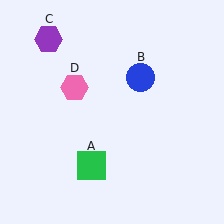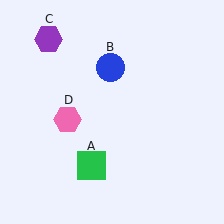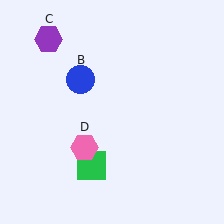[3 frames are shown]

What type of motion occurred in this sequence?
The blue circle (object B), pink hexagon (object D) rotated counterclockwise around the center of the scene.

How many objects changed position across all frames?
2 objects changed position: blue circle (object B), pink hexagon (object D).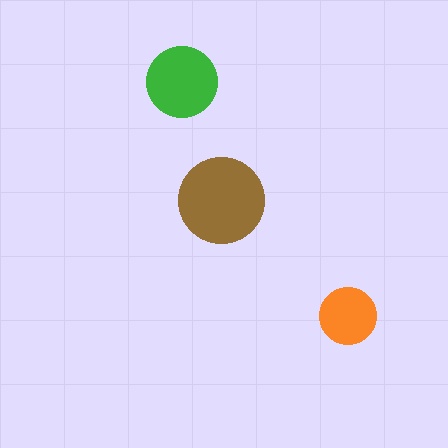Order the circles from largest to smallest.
the brown one, the green one, the orange one.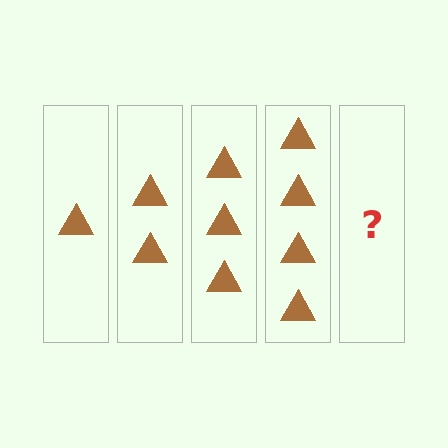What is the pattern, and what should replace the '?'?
The pattern is that each step adds one more triangle. The '?' should be 5 triangles.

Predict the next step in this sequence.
The next step is 5 triangles.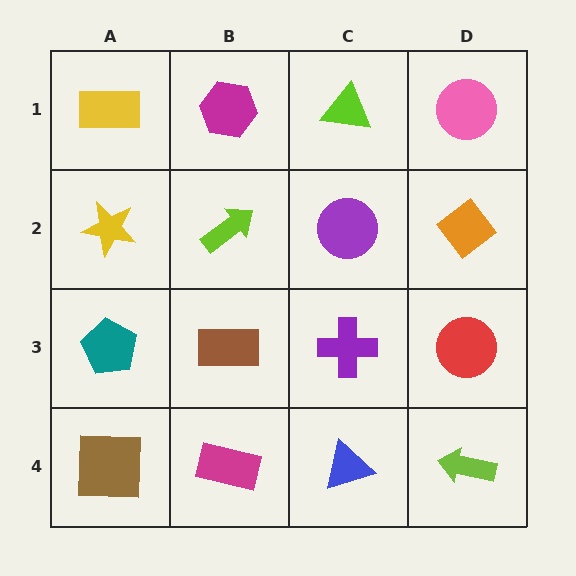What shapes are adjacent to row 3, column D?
An orange diamond (row 2, column D), a lime arrow (row 4, column D), a purple cross (row 3, column C).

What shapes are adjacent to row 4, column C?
A purple cross (row 3, column C), a magenta rectangle (row 4, column B), a lime arrow (row 4, column D).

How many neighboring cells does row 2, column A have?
3.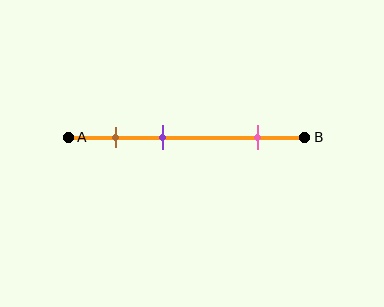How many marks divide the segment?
There are 3 marks dividing the segment.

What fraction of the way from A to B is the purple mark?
The purple mark is approximately 40% (0.4) of the way from A to B.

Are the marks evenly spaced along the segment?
No, the marks are not evenly spaced.